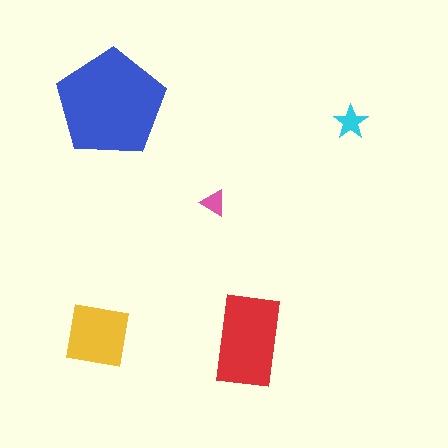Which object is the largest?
The blue pentagon.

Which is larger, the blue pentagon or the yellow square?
The blue pentagon.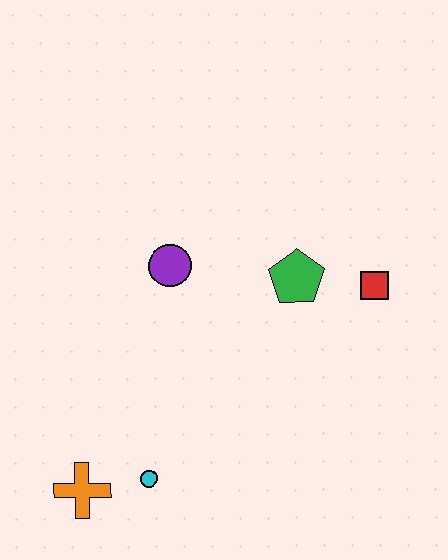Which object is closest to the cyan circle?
The orange cross is closest to the cyan circle.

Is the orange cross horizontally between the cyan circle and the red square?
No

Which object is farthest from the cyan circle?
The red square is farthest from the cyan circle.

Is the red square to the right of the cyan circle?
Yes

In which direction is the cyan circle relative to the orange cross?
The cyan circle is to the right of the orange cross.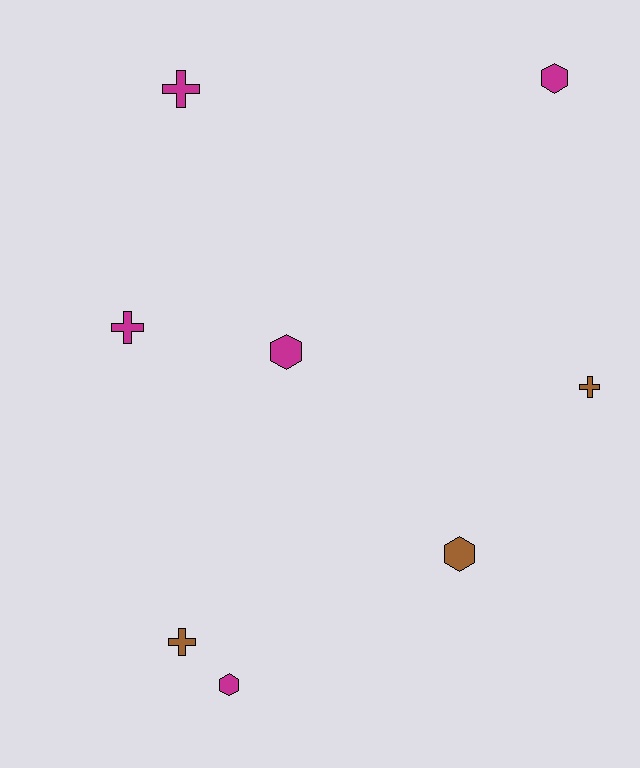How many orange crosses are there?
There are no orange crosses.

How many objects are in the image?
There are 8 objects.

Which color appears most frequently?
Magenta, with 5 objects.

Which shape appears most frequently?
Cross, with 4 objects.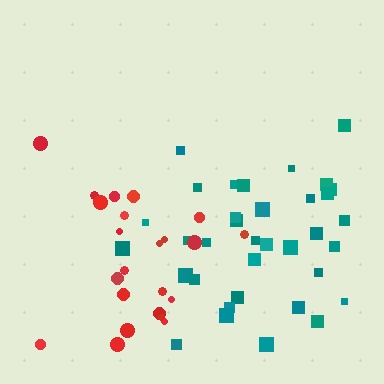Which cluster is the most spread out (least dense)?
Red.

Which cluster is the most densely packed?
Teal.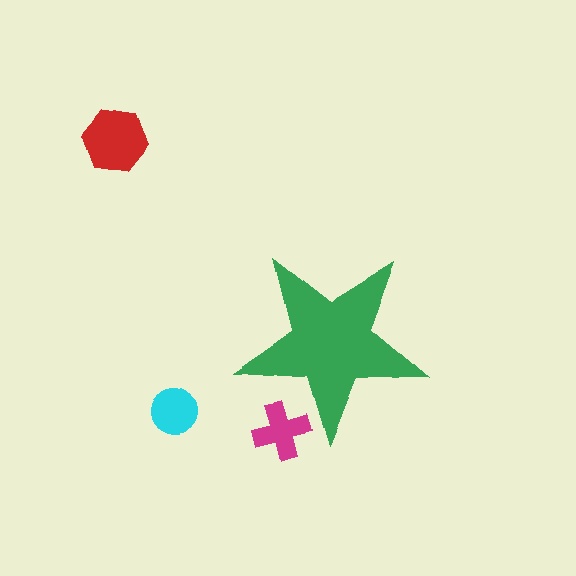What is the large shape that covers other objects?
A green star.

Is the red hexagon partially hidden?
No, the red hexagon is fully visible.